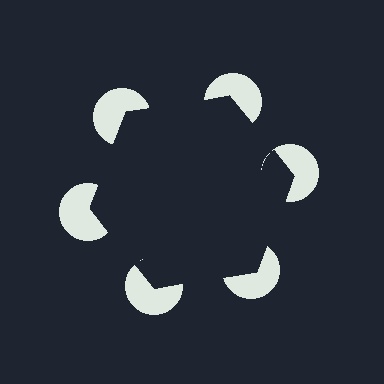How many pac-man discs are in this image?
There are 6 — one at each vertex of the illusory hexagon.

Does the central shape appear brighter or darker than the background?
It typically appears slightly darker than the background, even though no actual brightness change is drawn.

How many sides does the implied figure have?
6 sides.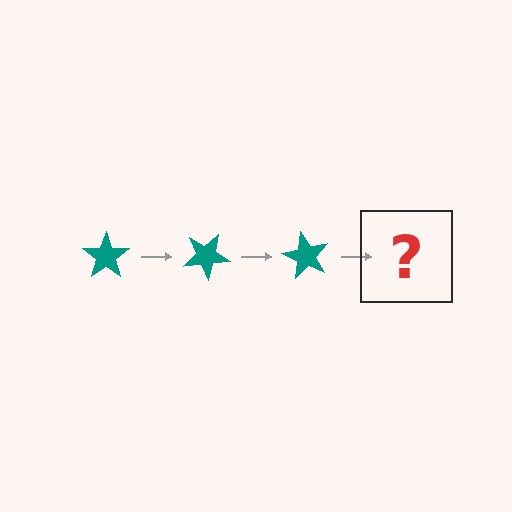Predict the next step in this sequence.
The next step is a teal star rotated 90 degrees.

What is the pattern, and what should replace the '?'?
The pattern is that the star rotates 30 degrees each step. The '?' should be a teal star rotated 90 degrees.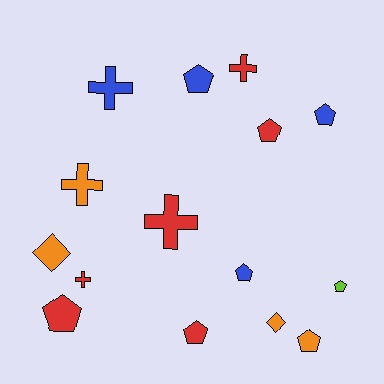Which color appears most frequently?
Red, with 6 objects.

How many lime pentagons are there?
There is 1 lime pentagon.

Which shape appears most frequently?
Pentagon, with 8 objects.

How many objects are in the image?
There are 15 objects.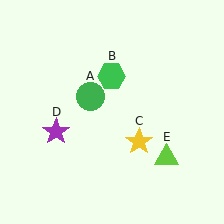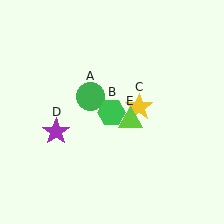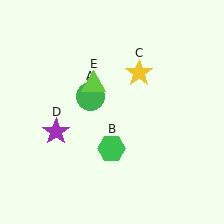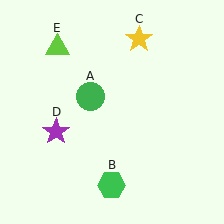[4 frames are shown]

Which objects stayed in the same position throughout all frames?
Green circle (object A) and purple star (object D) remained stationary.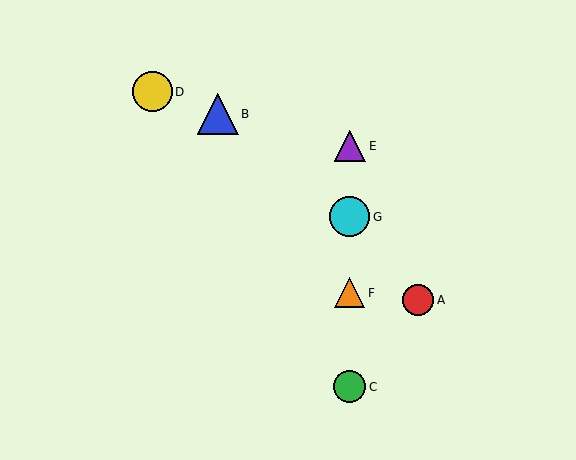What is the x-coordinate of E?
Object E is at x≈350.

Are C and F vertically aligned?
Yes, both are at x≈350.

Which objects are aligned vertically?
Objects C, E, F, G are aligned vertically.